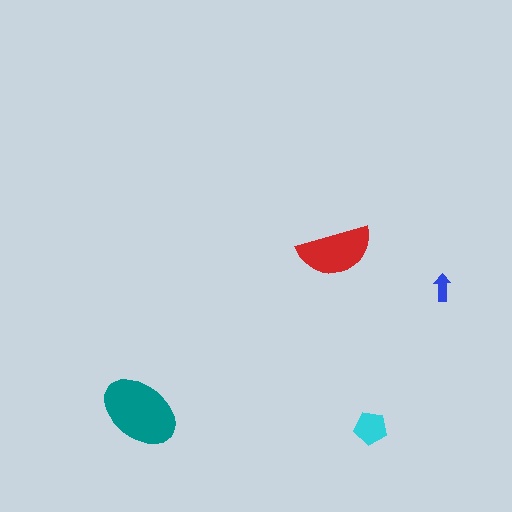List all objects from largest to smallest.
The teal ellipse, the red semicircle, the cyan pentagon, the blue arrow.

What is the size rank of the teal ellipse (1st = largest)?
1st.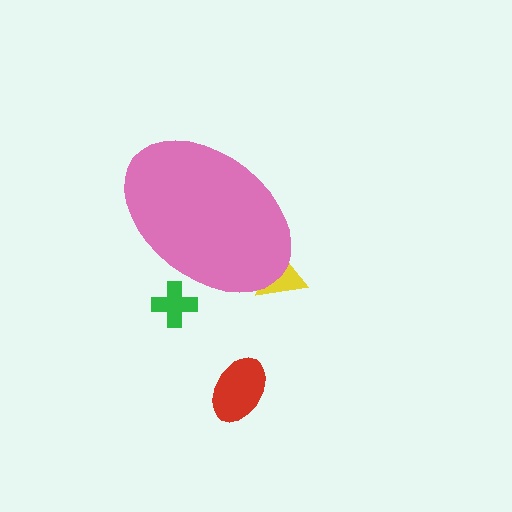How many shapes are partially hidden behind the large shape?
2 shapes are partially hidden.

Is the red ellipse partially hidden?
No, the red ellipse is fully visible.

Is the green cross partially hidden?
Yes, the green cross is partially hidden behind the pink ellipse.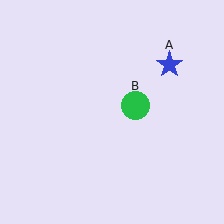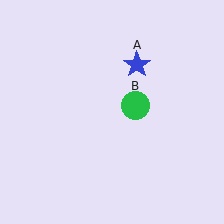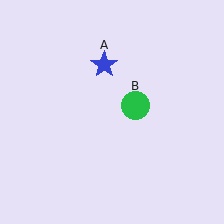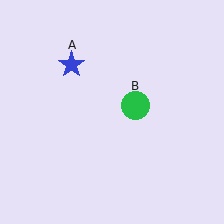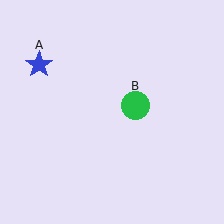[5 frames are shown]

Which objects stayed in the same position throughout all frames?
Green circle (object B) remained stationary.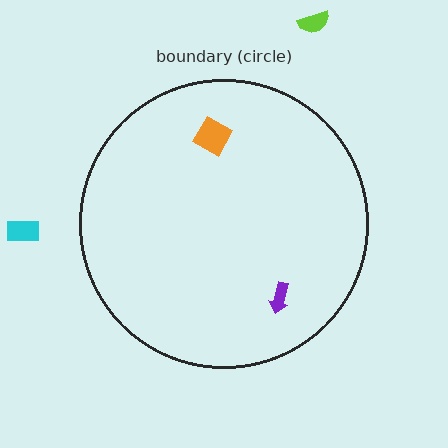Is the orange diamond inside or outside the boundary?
Inside.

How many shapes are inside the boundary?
2 inside, 2 outside.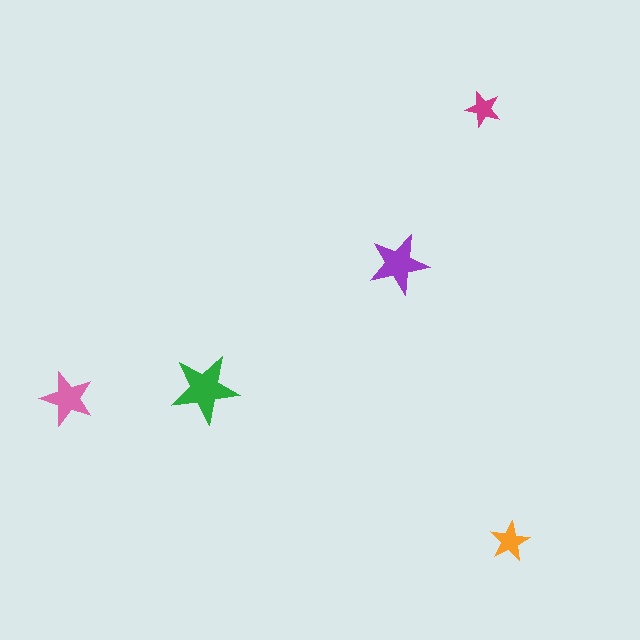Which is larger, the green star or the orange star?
The green one.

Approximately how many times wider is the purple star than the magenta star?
About 1.5 times wider.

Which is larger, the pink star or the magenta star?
The pink one.